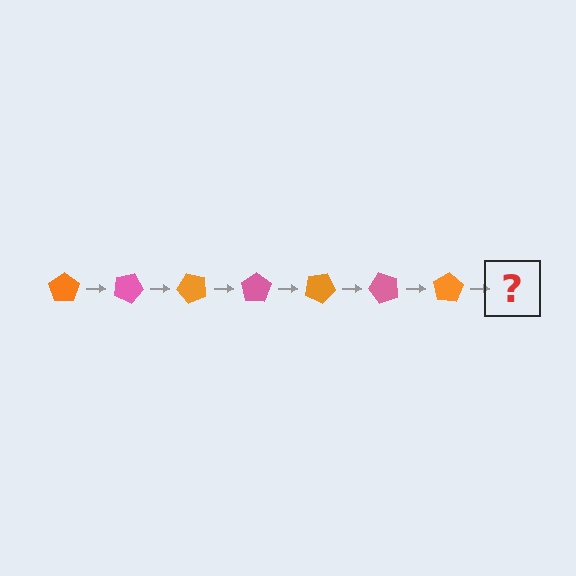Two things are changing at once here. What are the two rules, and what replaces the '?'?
The two rules are that it rotates 25 degrees each step and the color cycles through orange and pink. The '?' should be a pink pentagon, rotated 175 degrees from the start.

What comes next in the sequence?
The next element should be a pink pentagon, rotated 175 degrees from the start.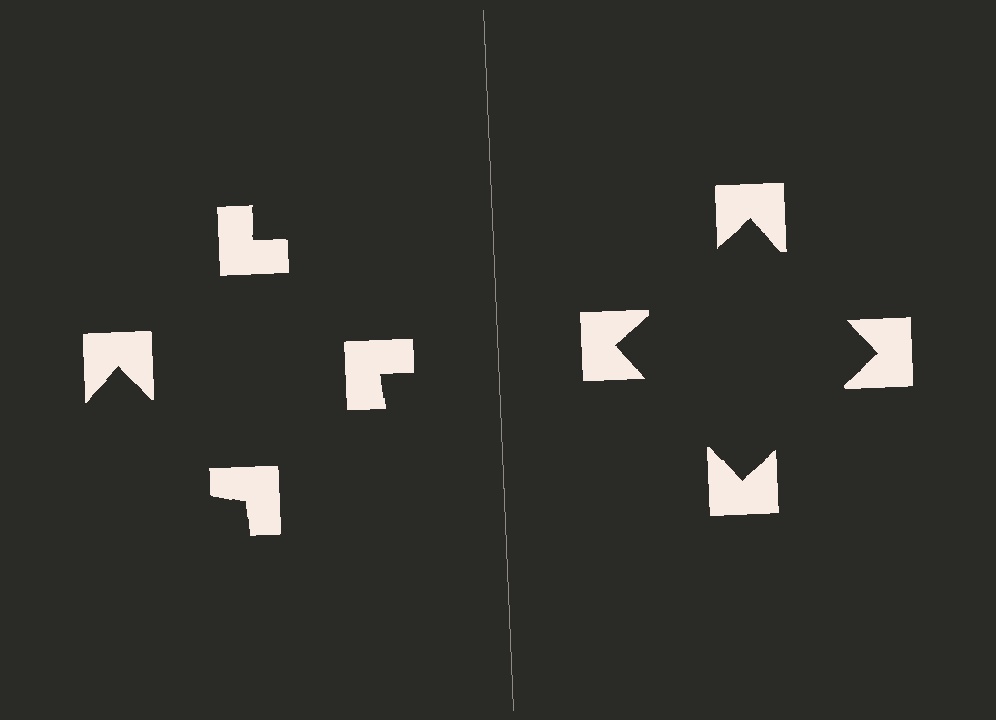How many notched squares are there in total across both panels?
8 — 4 on each side.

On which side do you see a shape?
An illusory square appears on the right side. On the left side the wedge cuts are rotated, so no coherent shape forms.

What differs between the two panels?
The notched squares are positioned identically on both sides; only the wedge orientations differ. On the right they align to a square; on the left they are misaligned.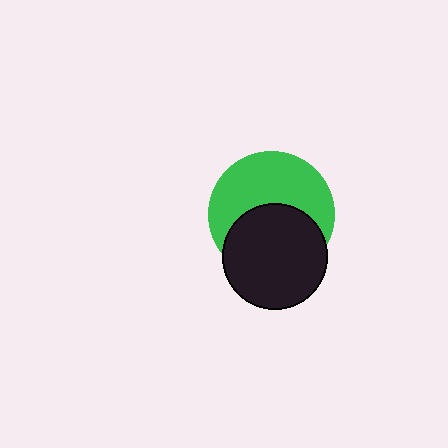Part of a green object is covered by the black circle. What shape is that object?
It is a circle.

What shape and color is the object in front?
The object in front is a black circle.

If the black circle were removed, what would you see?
You would see the complete green circle.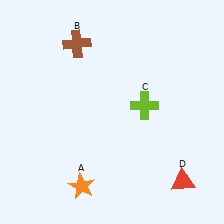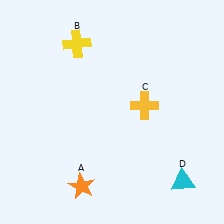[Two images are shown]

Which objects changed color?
B changed from brown to yellow. C changed from lime to yellow. D changed from red to cyan.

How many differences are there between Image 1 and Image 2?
There are 3 differences between the two images.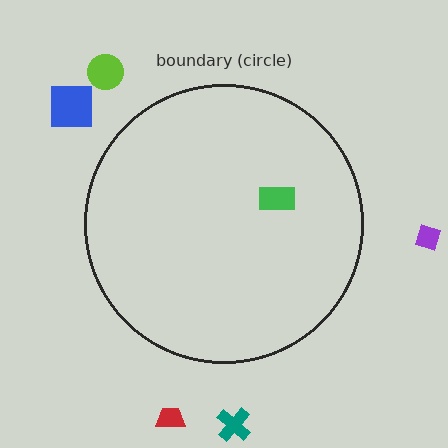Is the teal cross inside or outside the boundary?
Outside.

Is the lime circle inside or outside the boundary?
Outside.